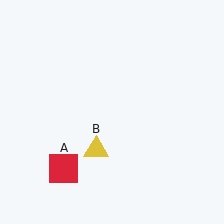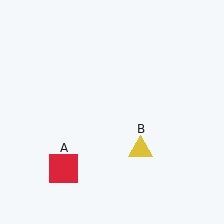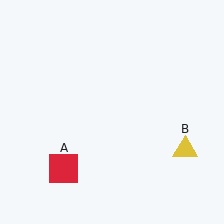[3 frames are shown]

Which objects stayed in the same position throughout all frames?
Red square (object A) remained stationary.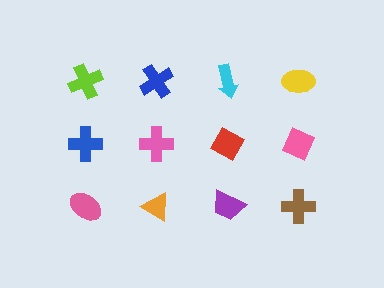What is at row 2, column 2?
A pink cross.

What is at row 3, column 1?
A pink ellipse.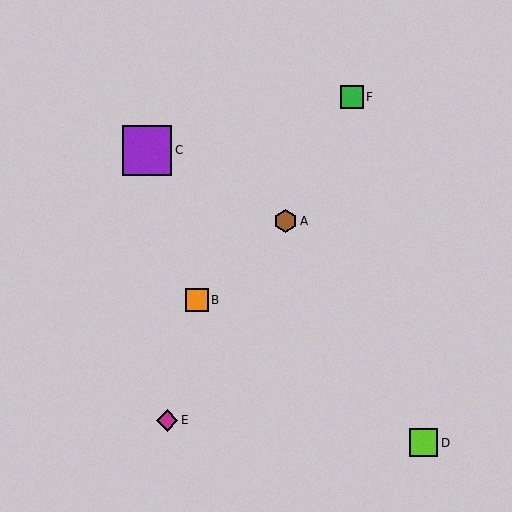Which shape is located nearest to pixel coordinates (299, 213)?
The brown hexagon (labeled A) at (285, 221) is nearest to that location.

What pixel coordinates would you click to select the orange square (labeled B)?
Click at (197, 300) to select the orange square B.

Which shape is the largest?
The purple square (labeled C) is the largest.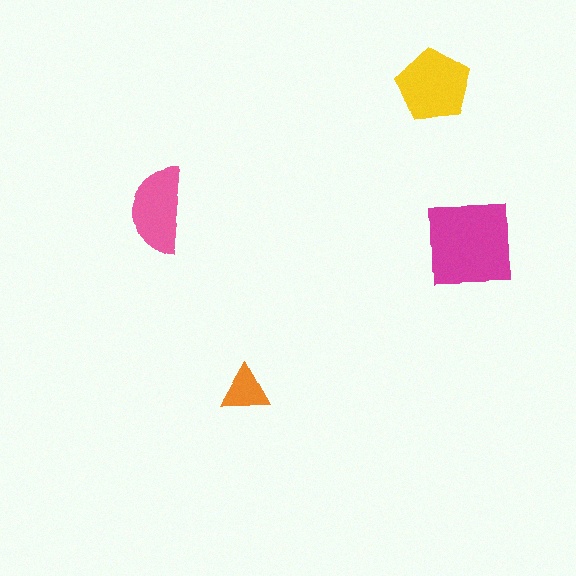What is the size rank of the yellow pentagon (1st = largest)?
2nd.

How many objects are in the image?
There are 4 objects in the image.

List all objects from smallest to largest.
The orange triangle, the pink semicircle, the yellow pentagon, the magenta square.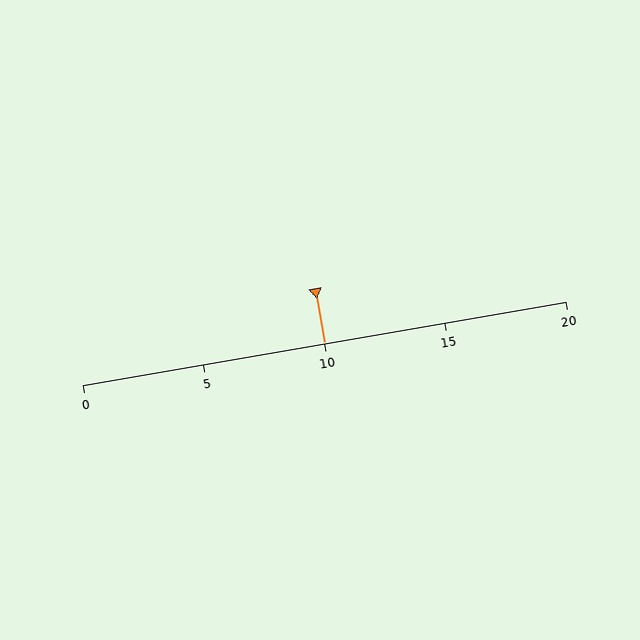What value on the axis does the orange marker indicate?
The marker indicates approximately 10.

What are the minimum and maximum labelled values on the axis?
The axis runs from 0 to 20.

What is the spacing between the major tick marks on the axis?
The major ticks are spaced 5 apart.